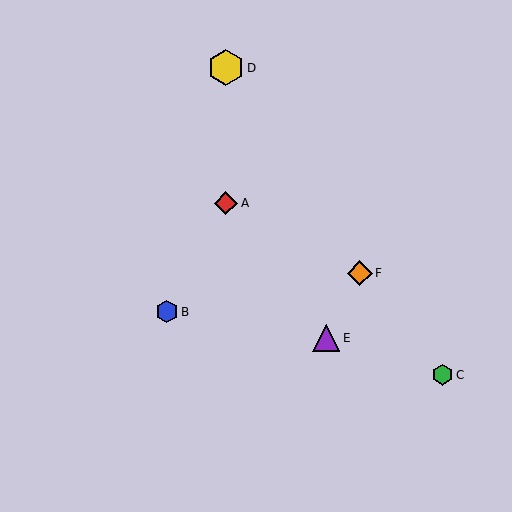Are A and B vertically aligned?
No, A is at x≈226 and B is at x≈167.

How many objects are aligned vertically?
2 objects (A, D) are aligned vertically.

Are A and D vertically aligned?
Yes, both are at x≈226.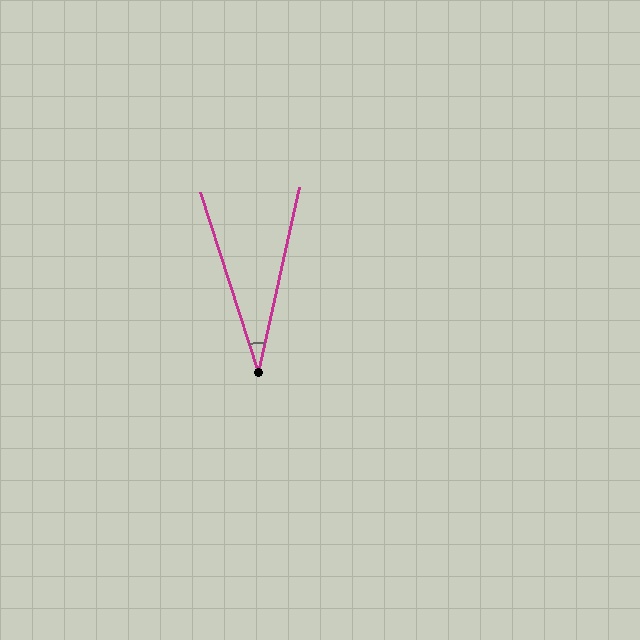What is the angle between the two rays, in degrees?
Approximately 30 degrees.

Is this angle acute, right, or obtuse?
It is acute.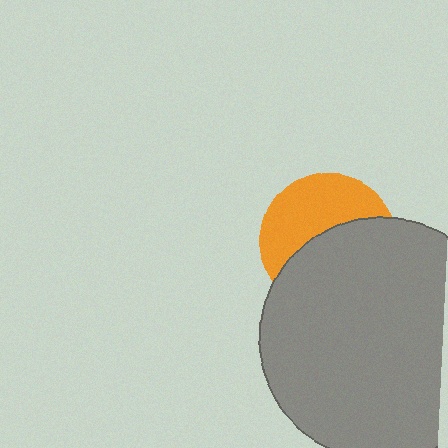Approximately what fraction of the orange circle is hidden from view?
Roughly 54% of the orange circle is hidden behind the gray circle.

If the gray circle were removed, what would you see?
You would see the complete orange circle.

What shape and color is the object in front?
The object in front is a gray circle.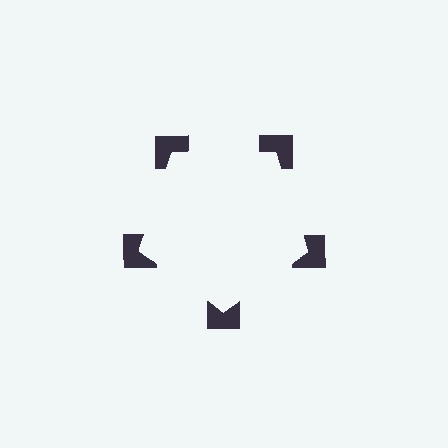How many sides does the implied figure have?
5 sides.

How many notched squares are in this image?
There are 5 — one at each vertex of the illusory pentagon.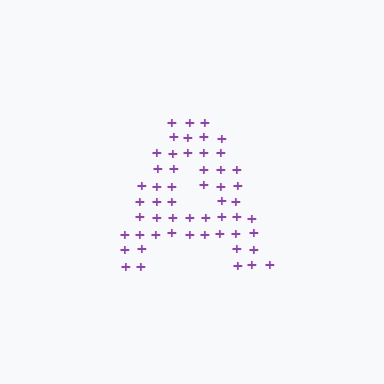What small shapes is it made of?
It is made of small plus signs.